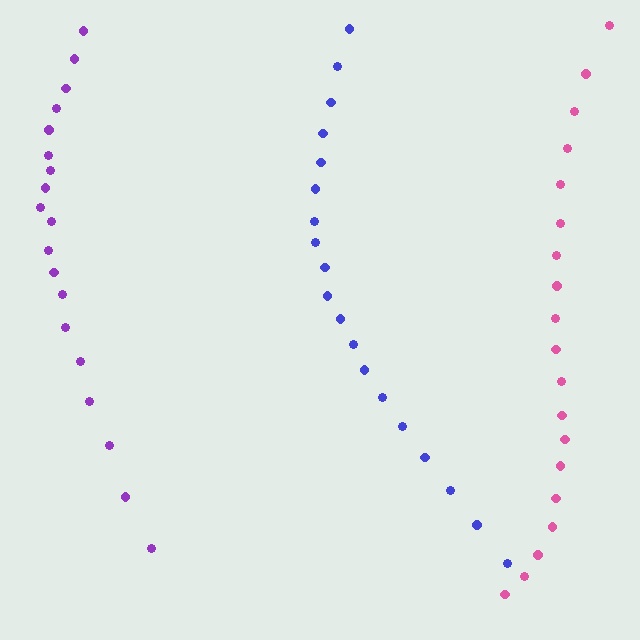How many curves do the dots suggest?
There are 3 distinct paths.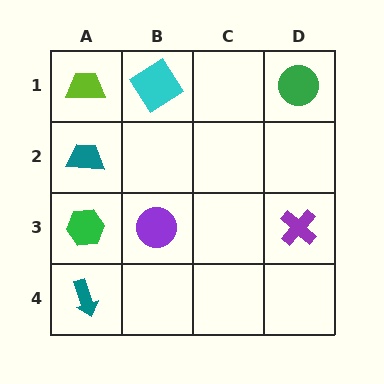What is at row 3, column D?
A purple cross.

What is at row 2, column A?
A teal trapezoid.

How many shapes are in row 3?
3 shapes.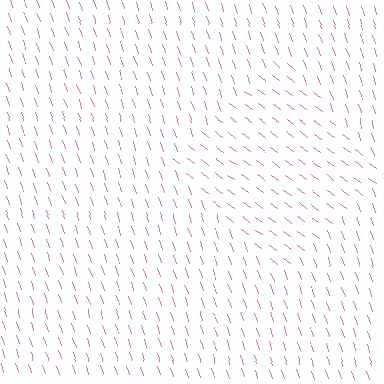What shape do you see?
I see a diamond.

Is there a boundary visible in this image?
Yes, there is a texture boundary formed by a change in line orientation.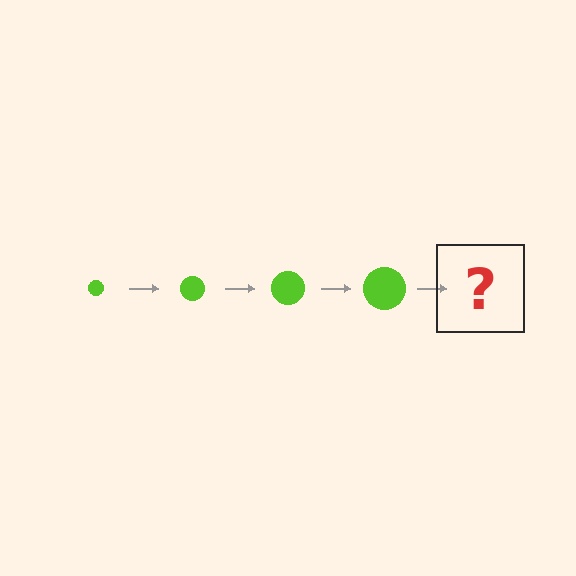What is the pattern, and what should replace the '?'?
The pattern is that the circle gets progressively larger each step. The '?' should be a lime circle, larger than the previous one.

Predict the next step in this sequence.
The next step is a lime circle, larger than the previous one.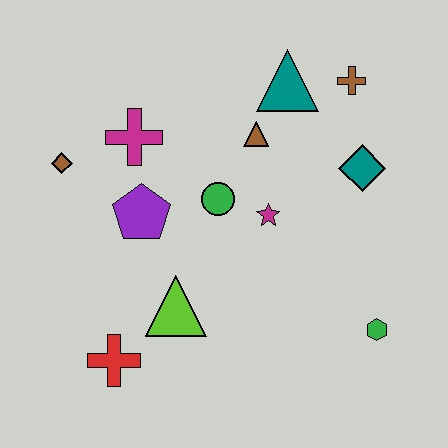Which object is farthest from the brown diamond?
The green hexagon is farthest from the brown diamond.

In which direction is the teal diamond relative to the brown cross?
The teal diamond is below the brown cross.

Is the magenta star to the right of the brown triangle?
Yes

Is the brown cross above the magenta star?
Yes